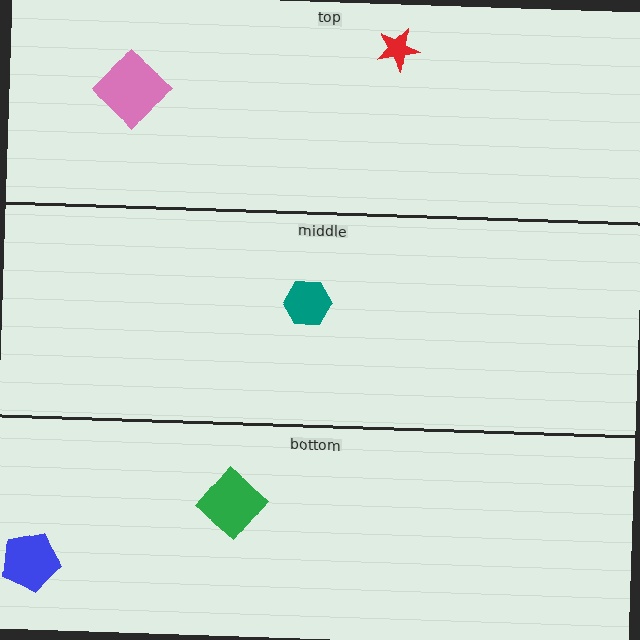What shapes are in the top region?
The pink diamond, the red star.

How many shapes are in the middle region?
1.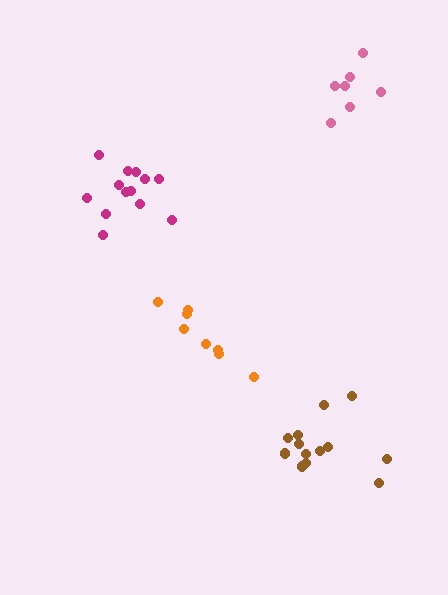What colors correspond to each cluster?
The clusters are colored: orange, magenta, pink, brown.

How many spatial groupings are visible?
There are 4 spatial groupings.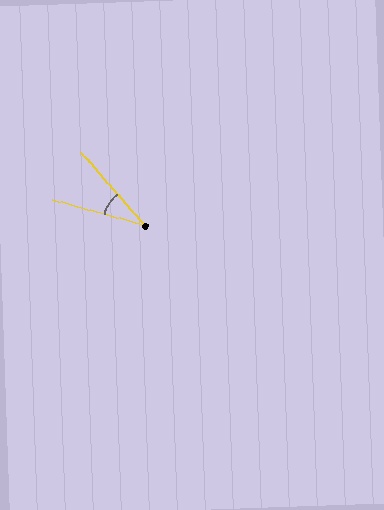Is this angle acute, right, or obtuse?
It is acute.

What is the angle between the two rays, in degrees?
Approximately 34 degrees.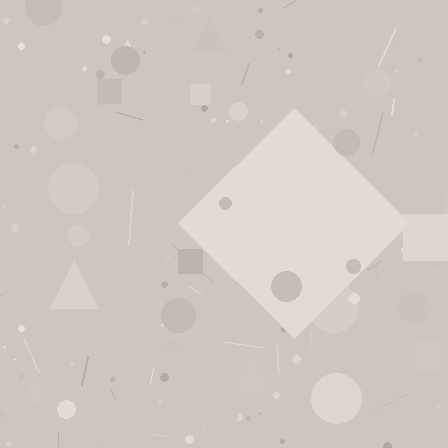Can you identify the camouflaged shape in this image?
The camouflaged shape is a diamond.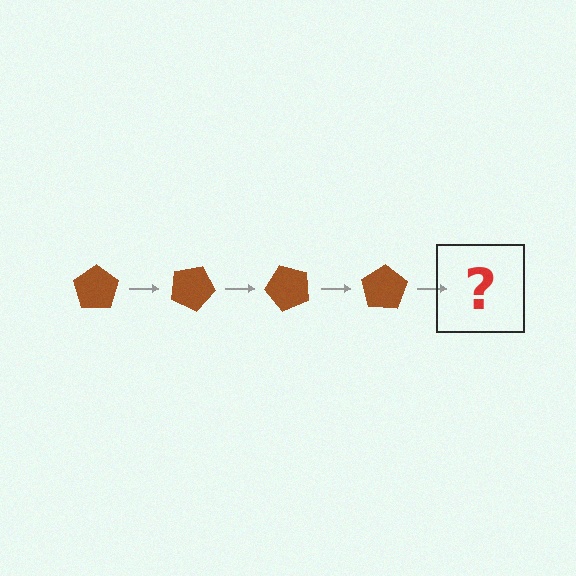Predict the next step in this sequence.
The next step is a brown pentagon rotated 100 degrees.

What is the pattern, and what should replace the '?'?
The pattern is that the pentagon rotates 25 degrees each step. The '?' should be a brown pentagon rotated 100 degrees.